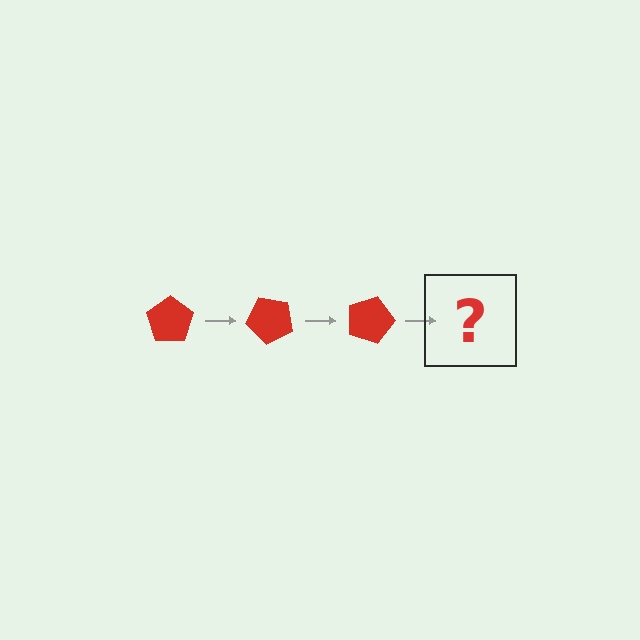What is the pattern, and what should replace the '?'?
The pattern is that the pentagon rotates 45 degrees each step. The '?' should be a red pentagon rotated 135 degrees.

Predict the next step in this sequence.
The next step is a red pentagon rotated 135 degrees.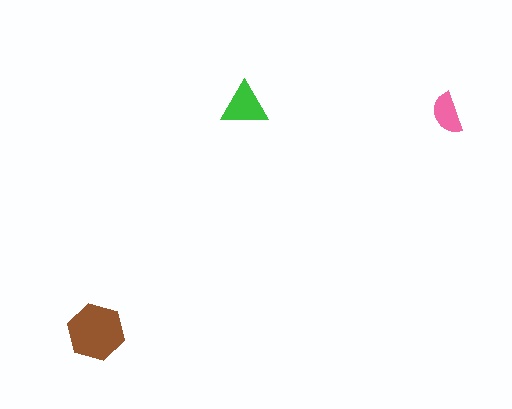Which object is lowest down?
The brown hexagon is bottommost.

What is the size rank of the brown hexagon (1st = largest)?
1st.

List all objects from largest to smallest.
The brown hexagon, the green triangle, the pink semicircle.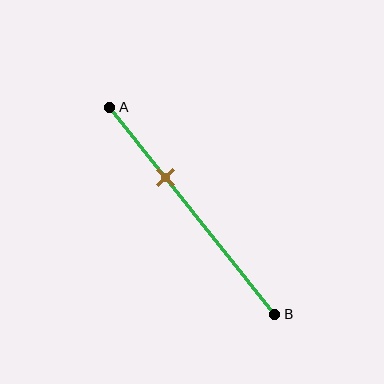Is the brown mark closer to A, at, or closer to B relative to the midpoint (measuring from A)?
The brown mark is closer to point A than the midpoint of segment AB.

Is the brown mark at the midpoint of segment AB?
No, the mark is at about 35% from A, not at the 50% midpoint.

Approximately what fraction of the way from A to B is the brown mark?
The brown mark is approximately 35% of the way from A to B.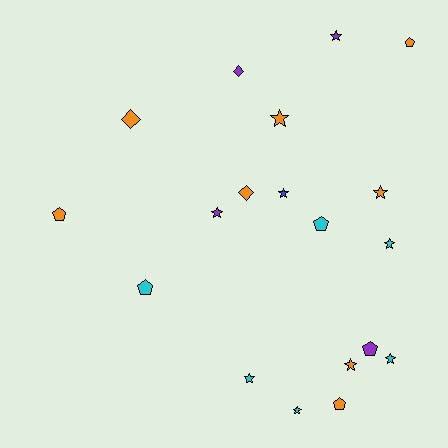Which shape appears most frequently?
Star, with 10 objects.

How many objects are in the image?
There are 19 objects.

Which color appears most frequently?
Orange, with 8 objects.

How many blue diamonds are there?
There are no blue diamonds.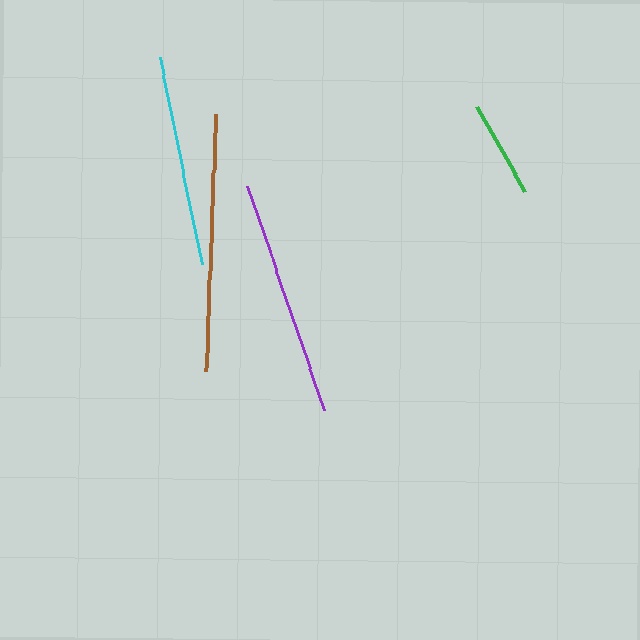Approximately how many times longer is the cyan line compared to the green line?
The cyan line is approximately 2.2 times the length of the green line.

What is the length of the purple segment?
The purple segment is approximately 237 pixels long.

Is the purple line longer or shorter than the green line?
The purple line is longer than the green line.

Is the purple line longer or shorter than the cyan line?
The purple line is longer than the cyan line.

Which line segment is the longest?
The brown line is the longest at approximately 257 pixels.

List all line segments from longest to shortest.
From longest to shortest: brown, purple, cyan, green.